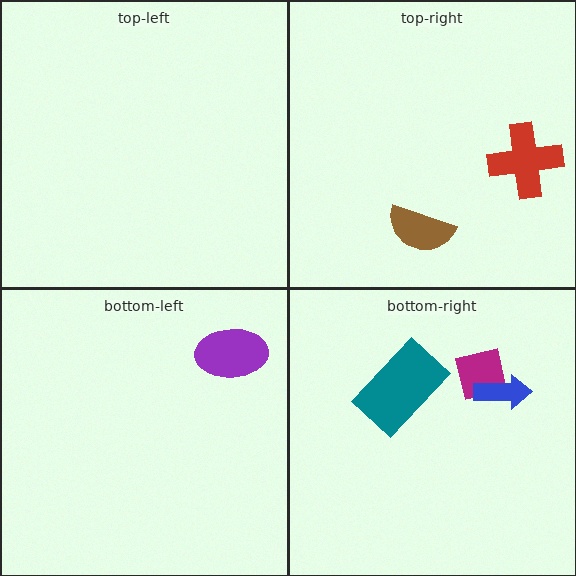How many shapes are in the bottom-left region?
1.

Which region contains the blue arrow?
The bottom-right region.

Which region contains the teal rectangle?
The bottom-right region.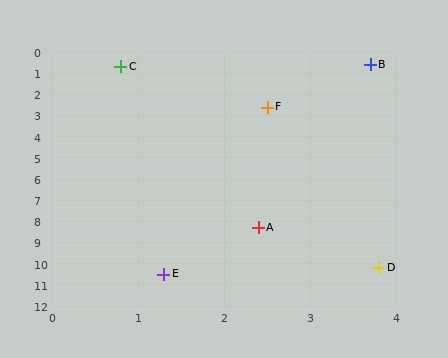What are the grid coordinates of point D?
Point D is at approximately (3.8, 10.2).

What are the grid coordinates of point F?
Point F is at approximately (2.5, 2.6).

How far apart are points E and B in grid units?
Points E and B are about 10.2 grid units apart.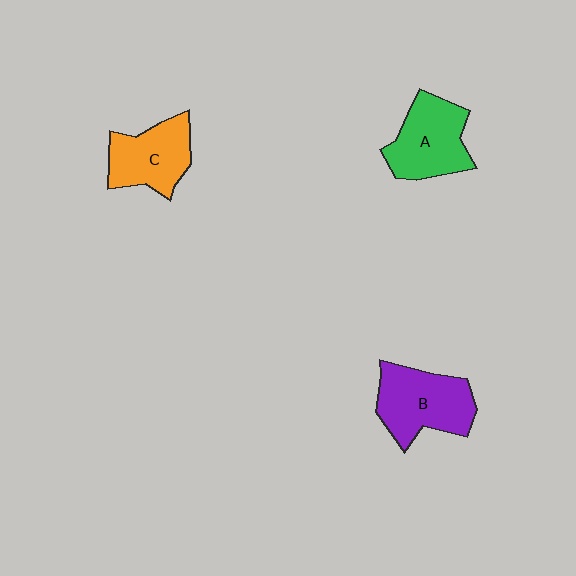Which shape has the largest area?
Shape B (purple).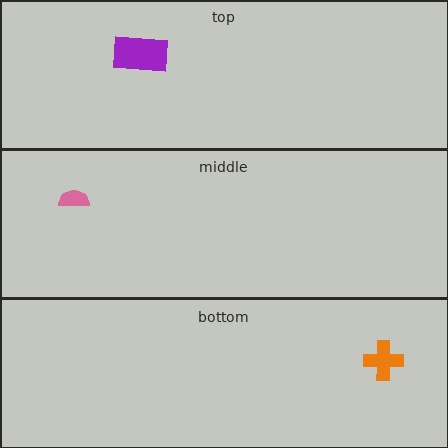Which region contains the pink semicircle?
The middle region.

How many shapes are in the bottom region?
1.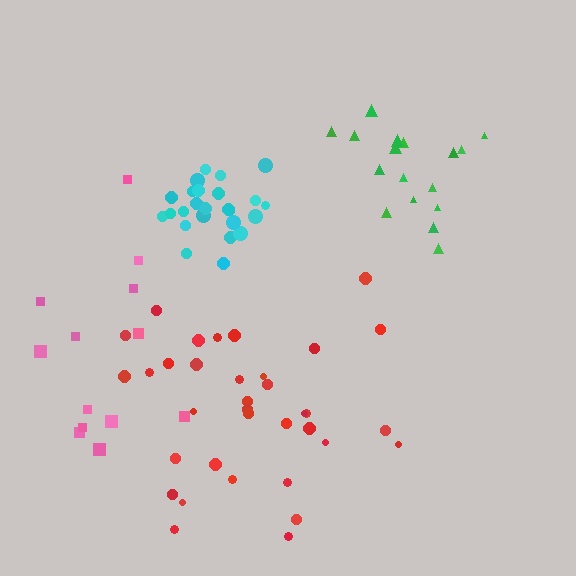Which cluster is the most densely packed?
Cyan.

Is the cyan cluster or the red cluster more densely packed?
Cyan.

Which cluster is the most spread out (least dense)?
Pink.